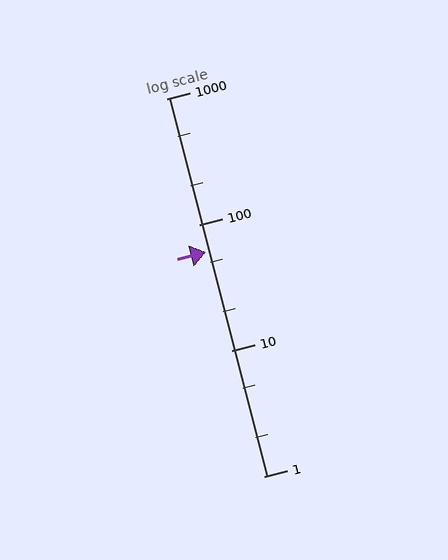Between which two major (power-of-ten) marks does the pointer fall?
The pointer is between 10 and 100.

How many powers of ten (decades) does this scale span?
The scale spans 3 decades, from 1 to 1000.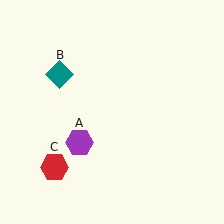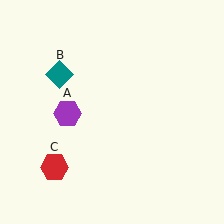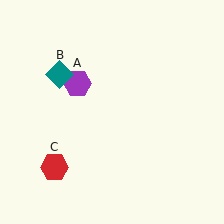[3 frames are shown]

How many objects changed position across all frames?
1 object changed position: purple hexagon (object A).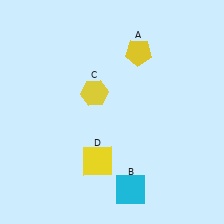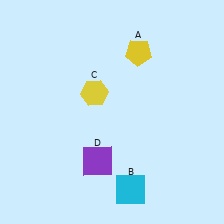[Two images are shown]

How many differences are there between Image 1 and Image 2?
There is 1 difference between the two images.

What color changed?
The square (D) changed from yellow in Image 1 to purple in Image 2.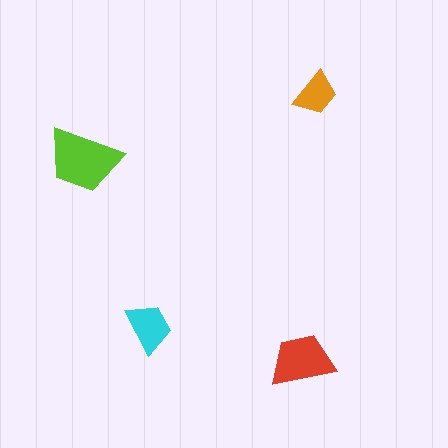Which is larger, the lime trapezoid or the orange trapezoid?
The lime one.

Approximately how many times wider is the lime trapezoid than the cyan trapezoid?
About 1.5 times wider.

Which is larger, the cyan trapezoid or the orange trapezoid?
The cyan one.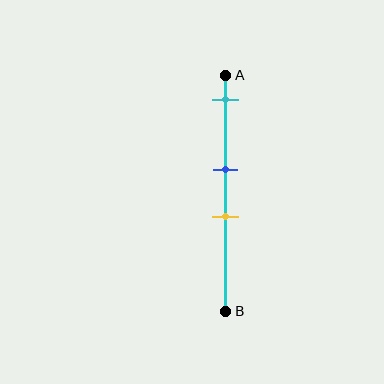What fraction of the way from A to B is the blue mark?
The blue mark is approximately 40% (0.4) of the way from A to B.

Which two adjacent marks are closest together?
The blue and yellow marks are the closest adjacent pair.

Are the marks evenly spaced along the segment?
No, the marks are not evenly spaced.